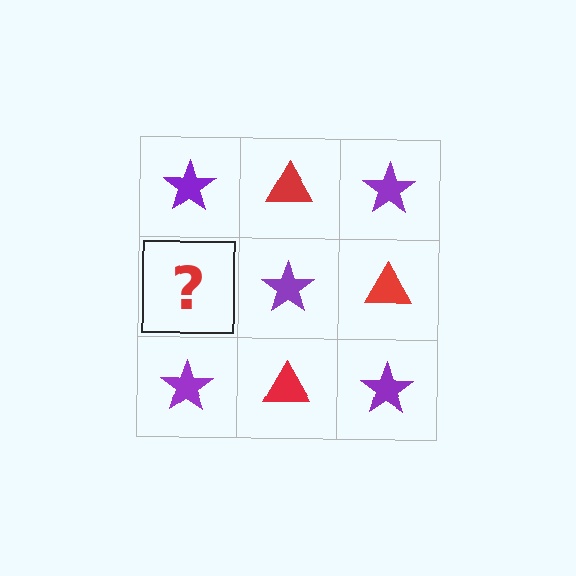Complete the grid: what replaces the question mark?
The question mark should be replaced with a red triangle.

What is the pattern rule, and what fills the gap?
The rule is that it alternates purple star and red triangle in a checkerboard pattern. The gap should be filled with a red triangle.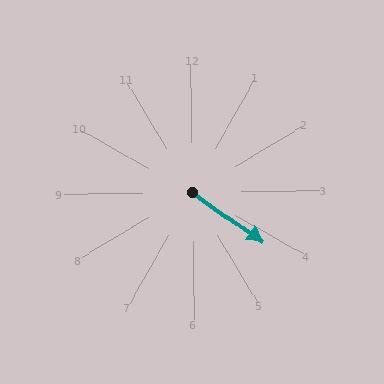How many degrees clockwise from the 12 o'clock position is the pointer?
Approximately 126 degrees.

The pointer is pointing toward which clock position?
Roughly 4 o'clock.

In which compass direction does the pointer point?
Southeast.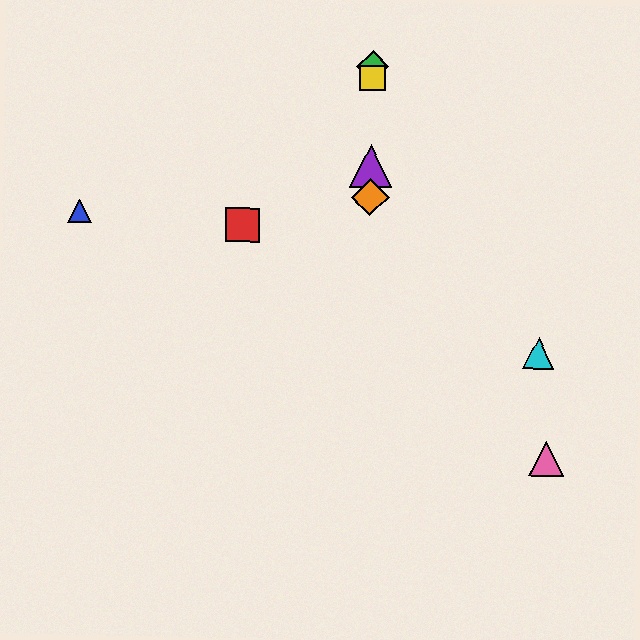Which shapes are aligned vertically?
The green diamond, the yellow square, the purple triangle, the orange diamond are aligned vertically.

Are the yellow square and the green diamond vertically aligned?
Yes, both are at x≈373.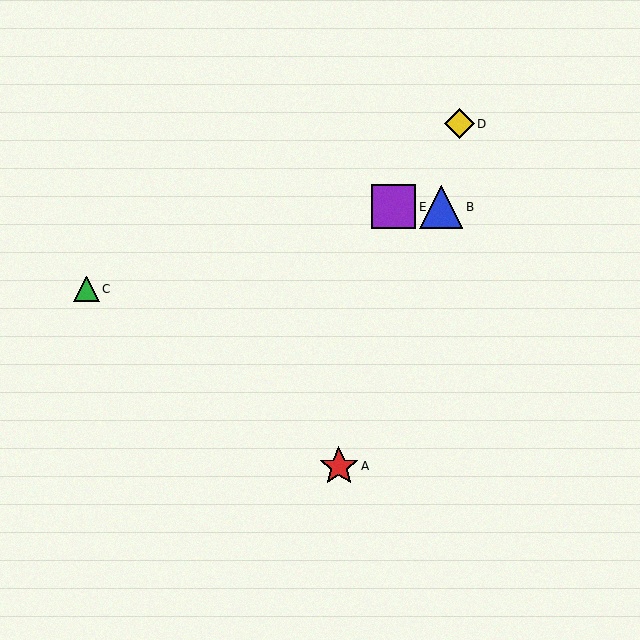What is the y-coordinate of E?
Object E is at y≈207.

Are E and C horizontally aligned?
No, E is at y≈207 and C is at y≈289.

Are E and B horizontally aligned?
Yes, both are at y≈207.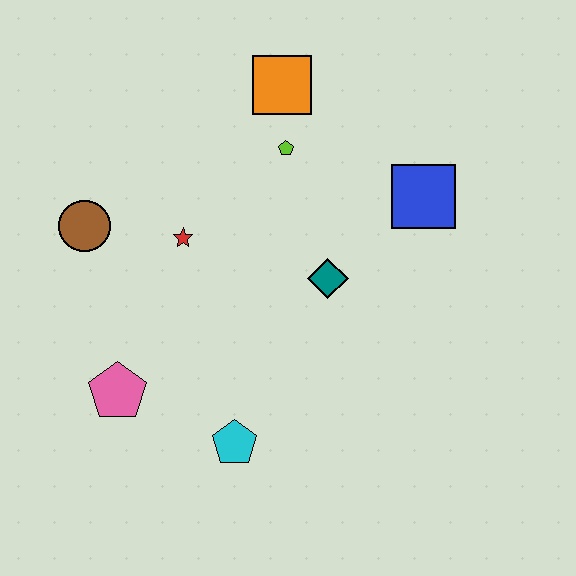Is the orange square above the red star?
Yes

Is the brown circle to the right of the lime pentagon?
No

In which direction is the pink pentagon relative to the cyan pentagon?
The pink pentagon is to the left of the cyan pentagon.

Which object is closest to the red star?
The brown circle is closest to the red star.